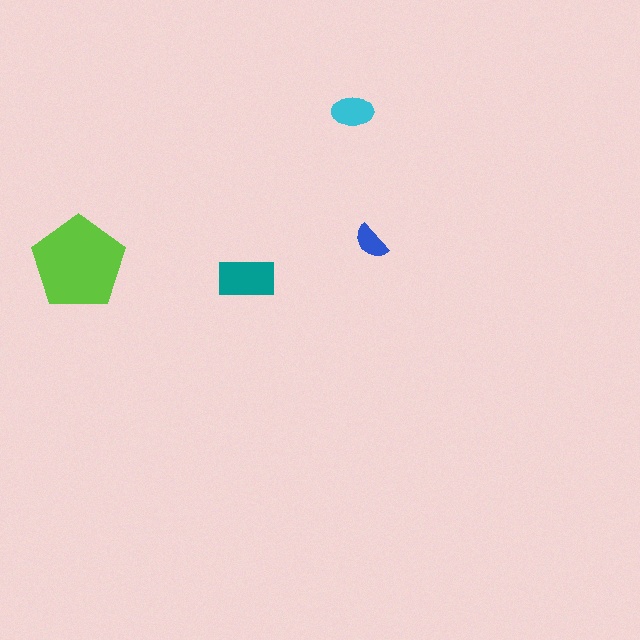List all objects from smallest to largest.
The blue semicircle, the cyan ellipse, the teal rectangle, the lime pentagon.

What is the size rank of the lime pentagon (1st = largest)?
1st.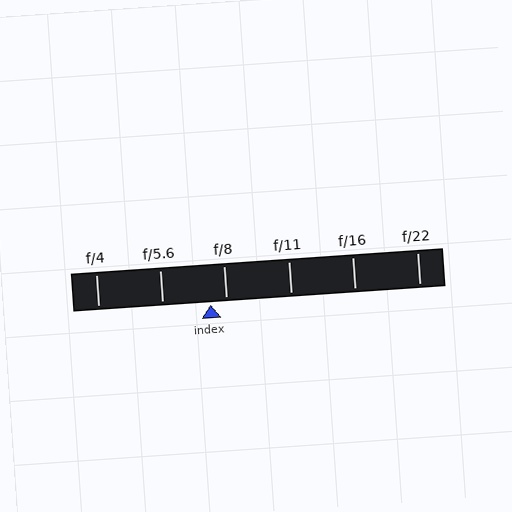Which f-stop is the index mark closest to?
The index mark is closest to f/8.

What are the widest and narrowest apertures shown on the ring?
The widest aperture shown is f/4 and the narrowest is f/22.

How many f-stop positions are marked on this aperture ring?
There are 6 f-stop positions marked.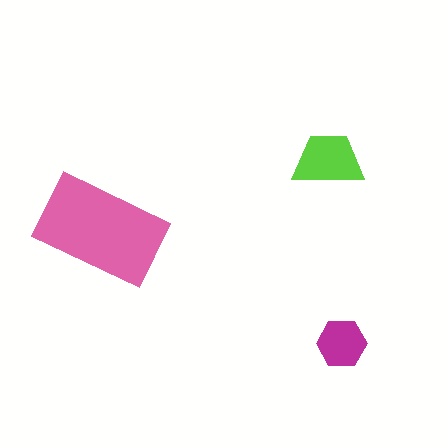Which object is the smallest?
The magenta hexagon.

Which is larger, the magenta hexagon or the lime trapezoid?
The lime trapezoid.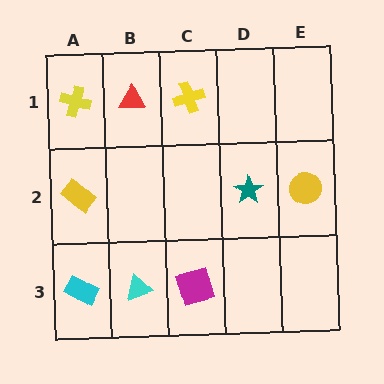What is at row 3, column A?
A cyan rectangle.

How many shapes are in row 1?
3 shapes.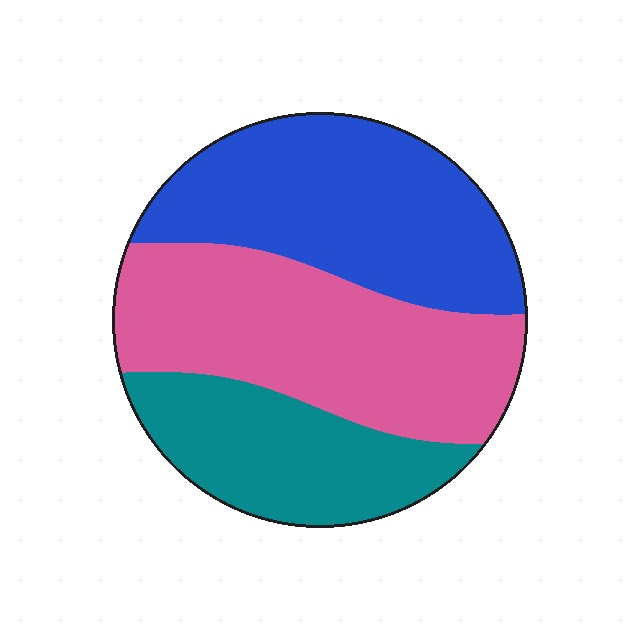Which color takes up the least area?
Teal, at roughly 25%.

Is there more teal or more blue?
Blue.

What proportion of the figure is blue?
Blue takes up about three eighths (3/8) of the figure.